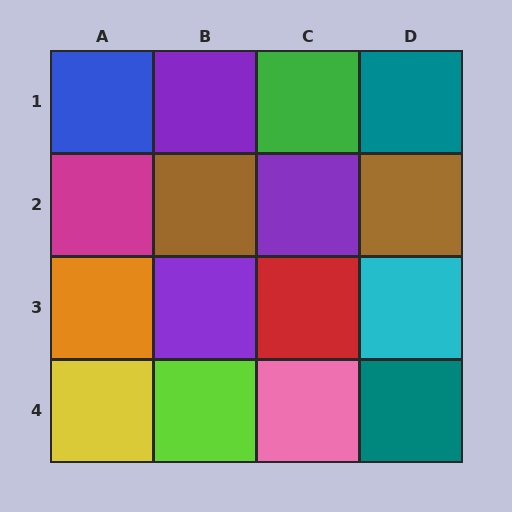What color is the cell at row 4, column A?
Yellow.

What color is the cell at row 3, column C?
Red.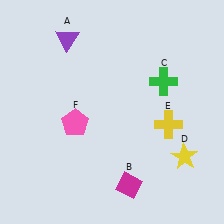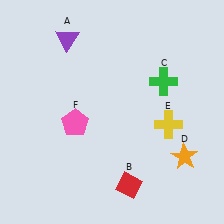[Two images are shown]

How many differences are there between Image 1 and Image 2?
There are 2 differences between the two images.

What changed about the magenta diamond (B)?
In Image 1, B is magenta. In Image 2, it changed to red.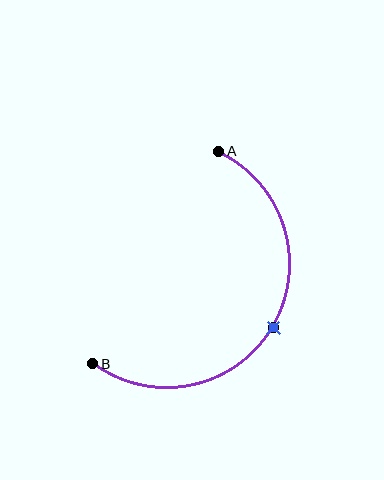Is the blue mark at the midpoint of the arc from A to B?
Yes. The blue mark lies on the arc at equal arc-length from both A and B — it is the arc midpoint.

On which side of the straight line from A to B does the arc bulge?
The arc bulges to the right of the straight line connecting A and B.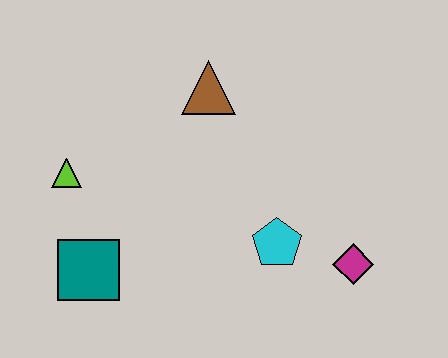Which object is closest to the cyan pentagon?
The magenta diamond is closest to the cyan pentagon.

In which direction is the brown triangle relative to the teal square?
The brown triangle is above the teal square.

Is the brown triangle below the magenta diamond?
No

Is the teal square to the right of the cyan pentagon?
No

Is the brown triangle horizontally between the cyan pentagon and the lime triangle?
Yes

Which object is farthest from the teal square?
The magenta diamond is farthest from the teal square.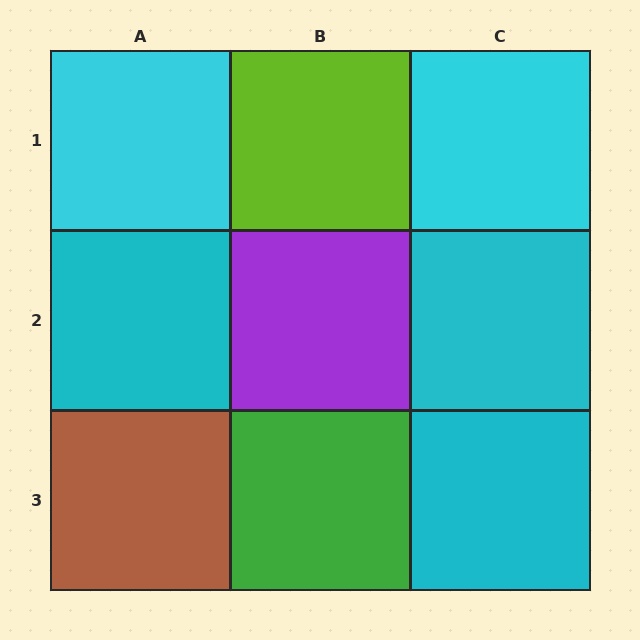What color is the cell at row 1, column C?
Cyan.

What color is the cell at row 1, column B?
Lime.